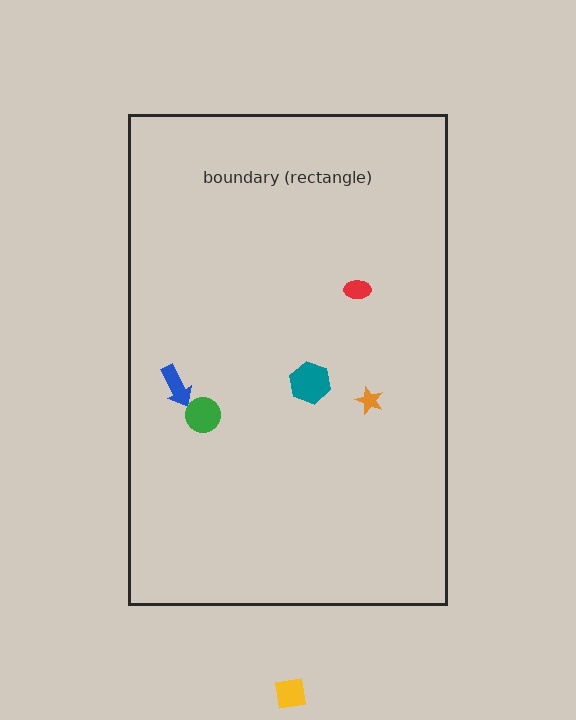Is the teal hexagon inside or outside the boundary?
Inside.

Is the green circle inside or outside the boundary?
Inside.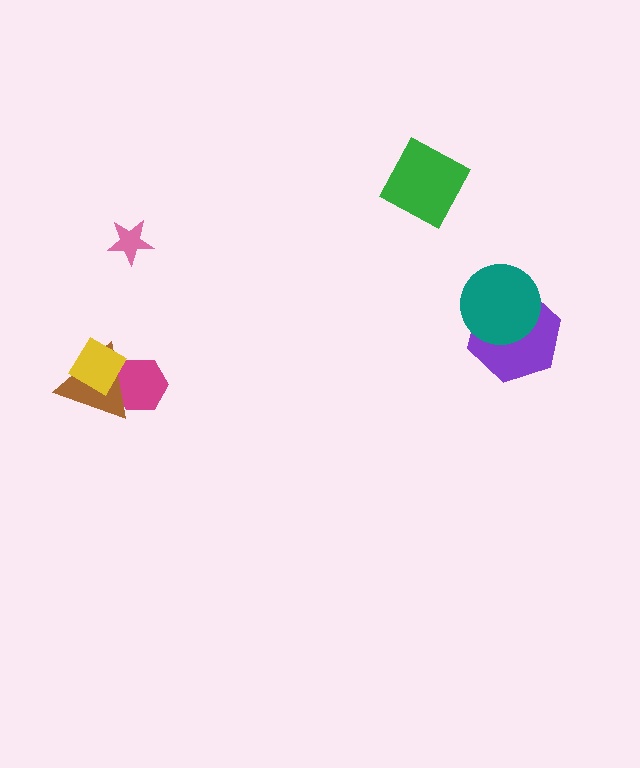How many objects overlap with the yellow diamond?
2 objects overlap with the yellow diamond.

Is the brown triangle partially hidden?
Yes, it is partially covered by another shape.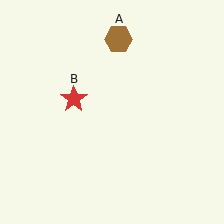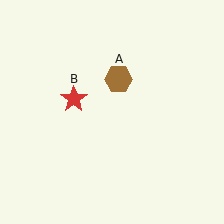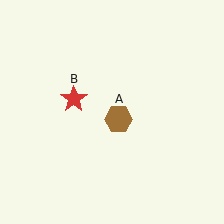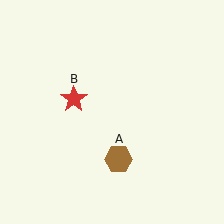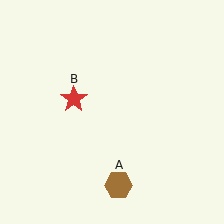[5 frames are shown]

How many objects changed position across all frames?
1 object changed position: brown hexagon (object A).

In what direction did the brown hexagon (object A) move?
The brown hexagon (object A) moved down.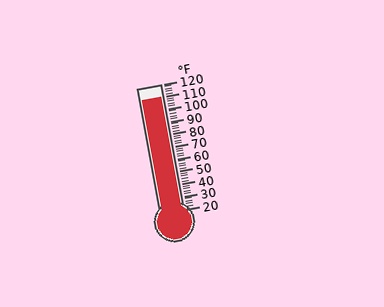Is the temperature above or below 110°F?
The temperature is at 110°F.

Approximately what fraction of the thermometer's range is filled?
The thermometer is filled to approximately 90% of its range.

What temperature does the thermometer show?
The thermometer shows approximately 110°F.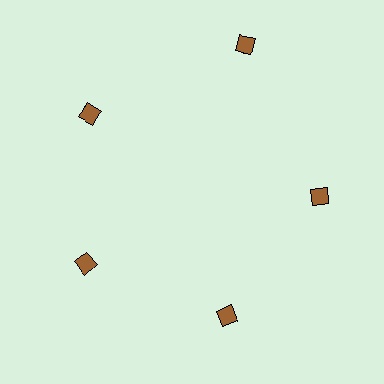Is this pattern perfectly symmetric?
No. The 5 brown diamonds are arranged in a ring, but one element near the 1 o'clock position is pushed outward from the center, breaking the 5-fold rotational symmetry.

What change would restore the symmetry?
The symmetry would be restored by moving it inward, back onto the ring so that all 5 diamonds sit at equal angles and equal distance from the center.